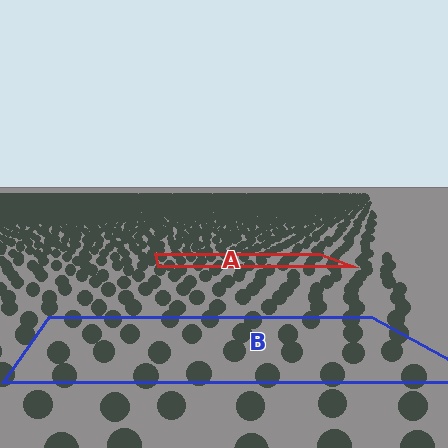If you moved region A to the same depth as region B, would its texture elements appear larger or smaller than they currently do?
They would appear larger. At a closer depth, the same texture elements are projected at a bigger on-screen size.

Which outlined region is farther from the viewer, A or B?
Region A is farther from the viewer — the texture elements inside it appear smaller and more densely packed.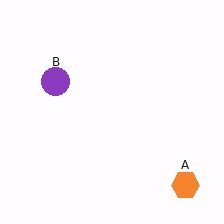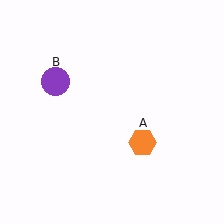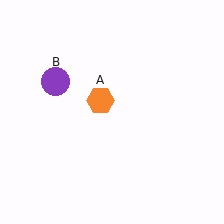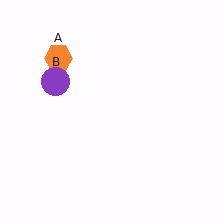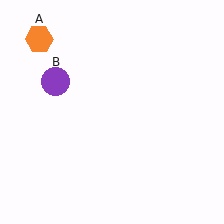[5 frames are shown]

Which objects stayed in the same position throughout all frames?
Purple circle (object B) remained stationary.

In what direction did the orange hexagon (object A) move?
The orange hexagon (object A) moved up and to the left.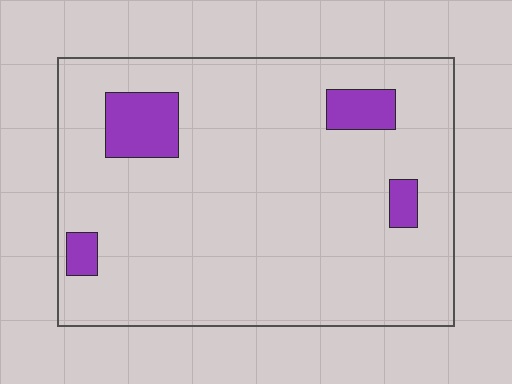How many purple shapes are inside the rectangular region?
4.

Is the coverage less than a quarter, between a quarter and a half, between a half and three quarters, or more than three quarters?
Less than a quarter.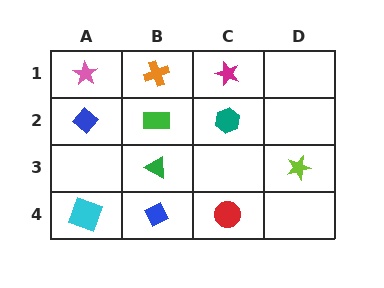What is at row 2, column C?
A teal hexagon.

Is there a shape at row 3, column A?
No, that cell is empty.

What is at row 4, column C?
A red circle.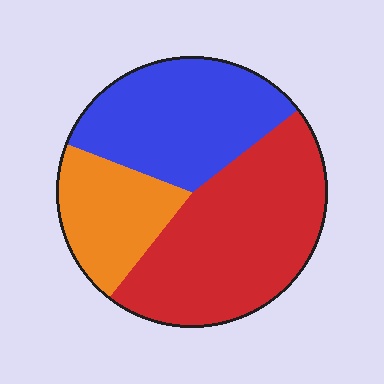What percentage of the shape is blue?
Blue covers around 35% of the shape.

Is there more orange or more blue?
Blue.